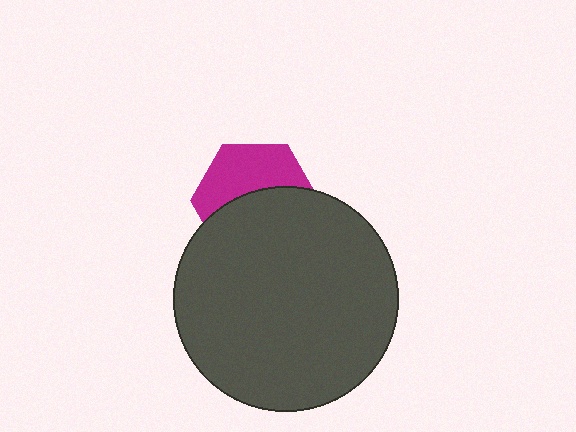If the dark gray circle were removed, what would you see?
You would see the complete magenta hexagon.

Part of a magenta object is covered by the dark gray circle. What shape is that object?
It is a hexagon.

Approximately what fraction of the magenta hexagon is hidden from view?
Roughly 55% of the magenta hexagon is hidden behind the dark gray circle.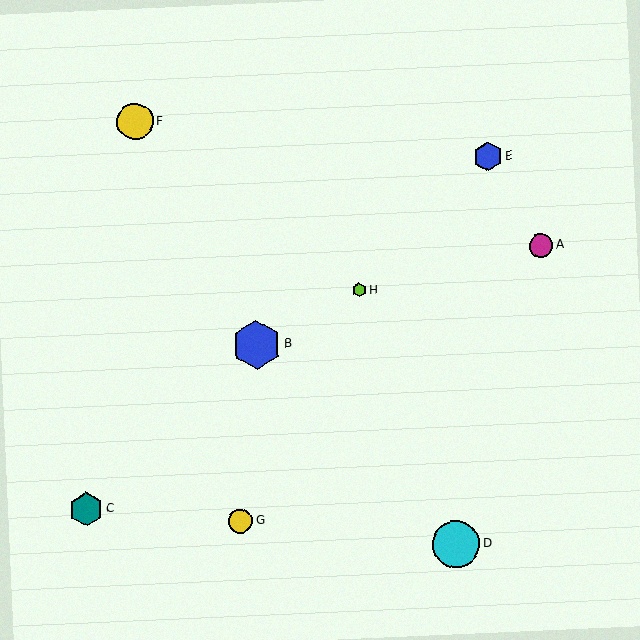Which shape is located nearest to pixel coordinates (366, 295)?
The lime hexagon (labeled H) at (359, 290) is nearest to that location.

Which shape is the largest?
The blue hexagon (labeled B) is the largest.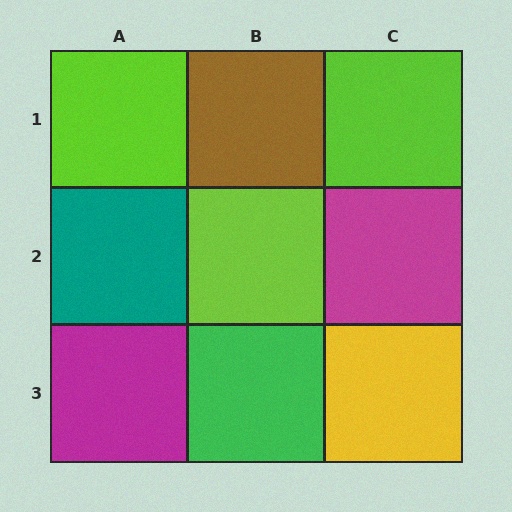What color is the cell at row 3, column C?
Yellow.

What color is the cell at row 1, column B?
Brown.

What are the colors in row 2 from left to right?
Teal, lime, magenta.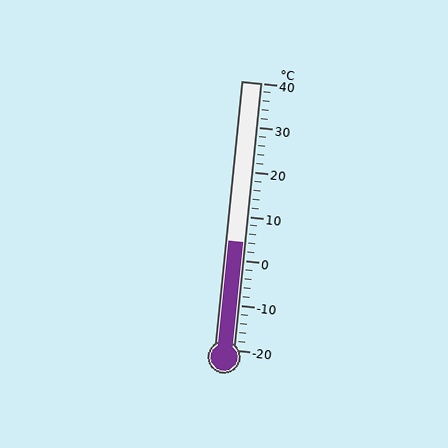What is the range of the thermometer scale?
The thermometer scale ranges from -20°C to 40°C.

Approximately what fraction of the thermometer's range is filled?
The thermometer is filled to approximately 40% of its range.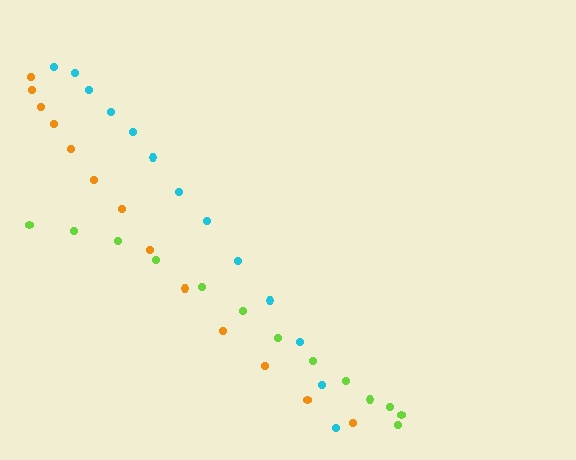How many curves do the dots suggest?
There are 3 distinct paths.